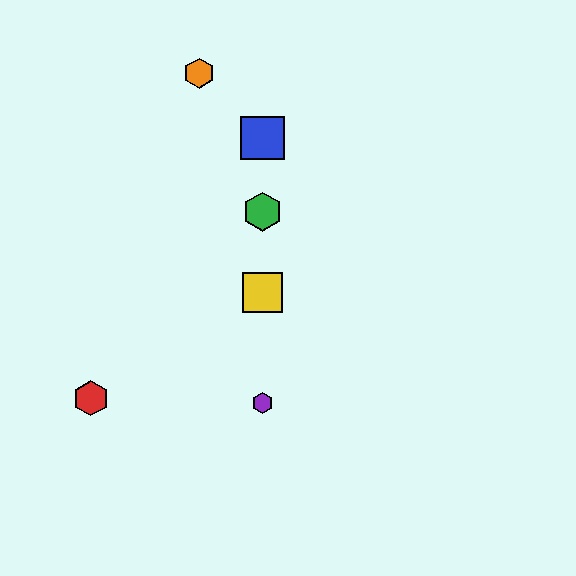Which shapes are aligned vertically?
The blue square, the green hexagon, the yellow square, the purple hexagon are aligned vertically.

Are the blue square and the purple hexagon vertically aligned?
Yes, both are at x≈263.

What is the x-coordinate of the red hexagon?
The red hexagon is at x≈91.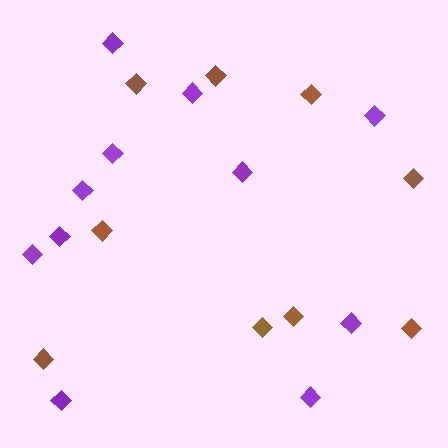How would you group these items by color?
There are 2 groups: one group of purple diamonds (11) and one group of brown diamonds (9).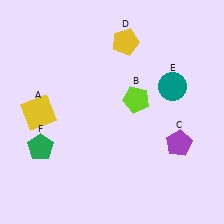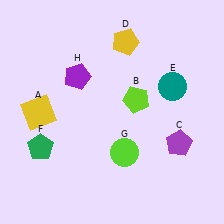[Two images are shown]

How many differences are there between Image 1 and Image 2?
There are 2 differences between the two images.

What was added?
A lime circle (G), a purple pentagon (H) were added in Image 2.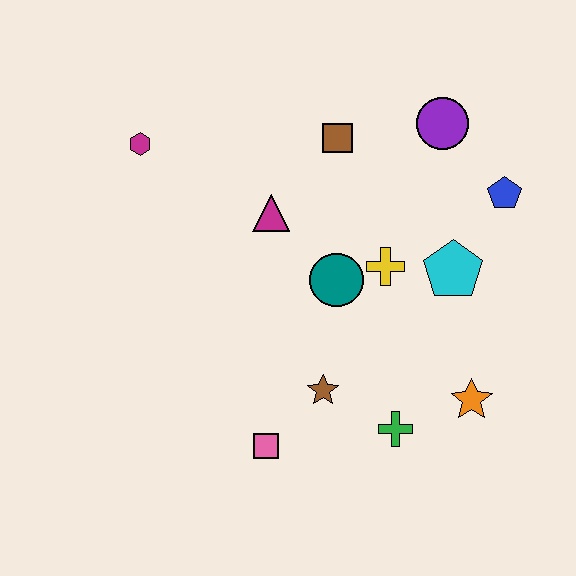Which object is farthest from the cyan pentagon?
The magenta hexagon is farthest from the cyan pentagon.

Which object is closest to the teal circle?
The yellow cross is closest to the teal circle.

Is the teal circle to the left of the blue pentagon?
Yes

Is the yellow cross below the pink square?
No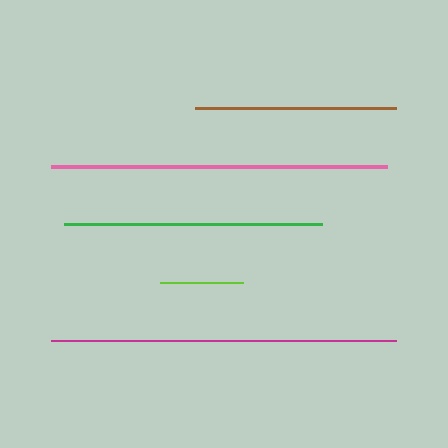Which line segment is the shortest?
The lime line is the shortest at approximately 84 pixels.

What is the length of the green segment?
The green segment is approximately 258 pixels long.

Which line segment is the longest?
The magenta line is the longest at approximately 345 pixels.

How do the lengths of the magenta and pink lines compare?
The magenta and pink lines are approximately the same length.